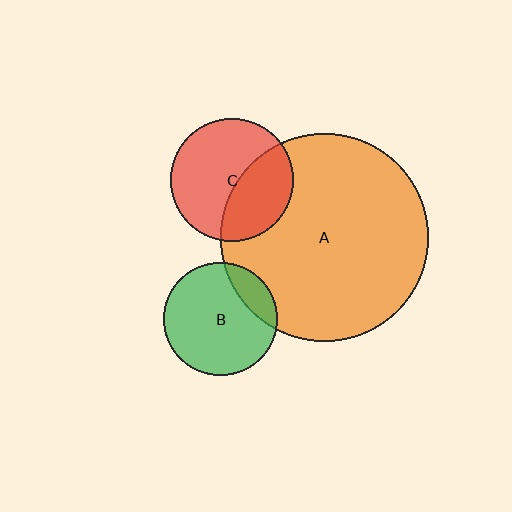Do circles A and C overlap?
Yes.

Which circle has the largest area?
Circle A (orange).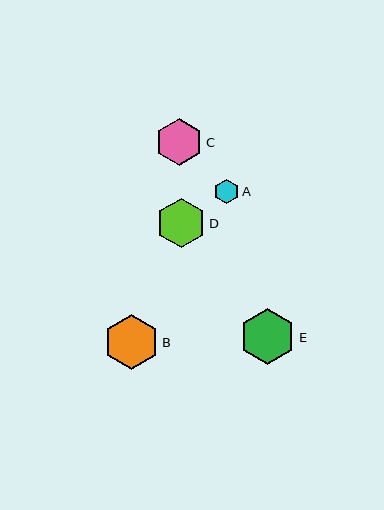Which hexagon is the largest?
Hexagon E is the largest with a size of approximately 56 pixels.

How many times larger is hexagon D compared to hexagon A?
Hexagon D is approximately 2.1 times the size of hexagon A.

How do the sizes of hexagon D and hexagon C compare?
Hexagon D and hexagon C are approximately the same size.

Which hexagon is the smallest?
Hexagon A is the smallest with a size of approximately 24 pixels.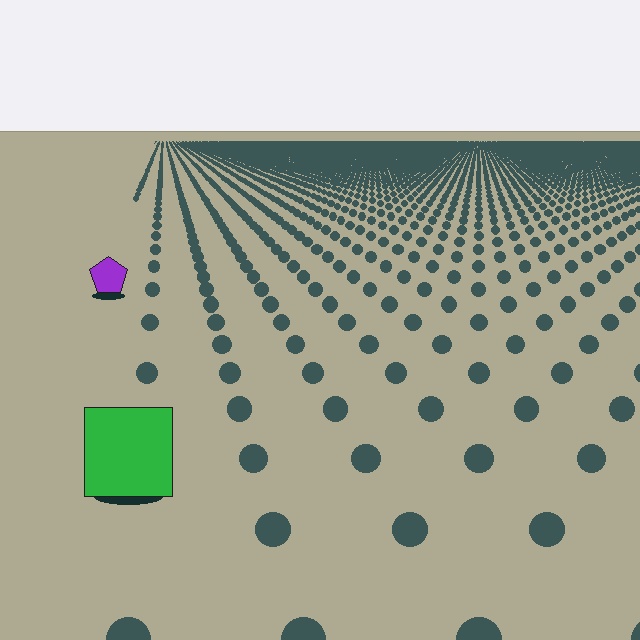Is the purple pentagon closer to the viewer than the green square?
No. The green square is closer — you can tell from the texture gradient: the ground texture is coarser near it.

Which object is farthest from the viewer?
The purple pentagon is farthest from the viewer. It appears smaller and the ground texture around it is denser.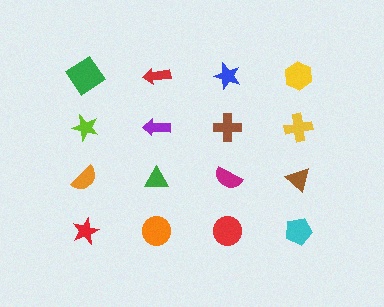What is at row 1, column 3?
A blue star.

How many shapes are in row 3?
4 shapes.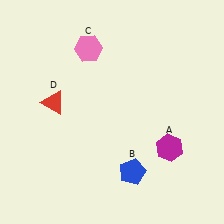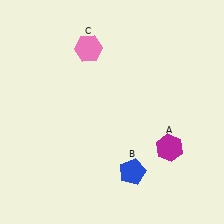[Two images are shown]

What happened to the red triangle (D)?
The red triangle (D) was removed in Image 2. It was in the top-left area of Image 1.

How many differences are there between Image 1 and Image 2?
There is 1 difference between the two images.